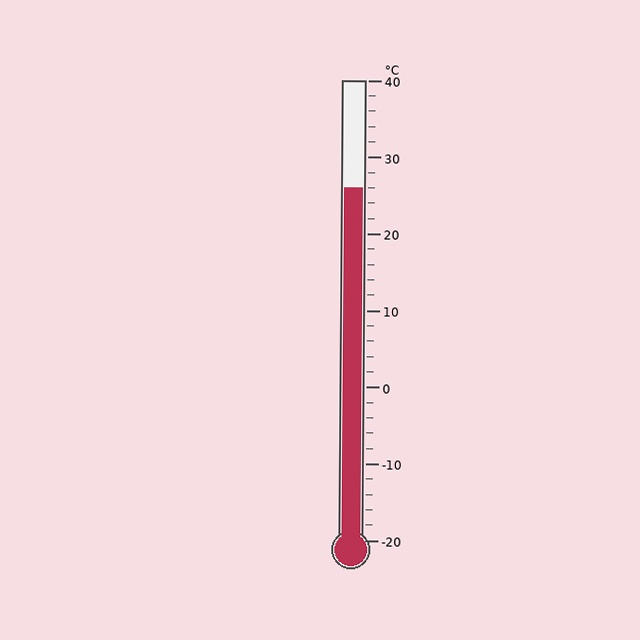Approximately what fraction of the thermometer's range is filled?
The thermometer is filled to approximately 75% of its range.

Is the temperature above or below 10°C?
The temperature is above 10°C.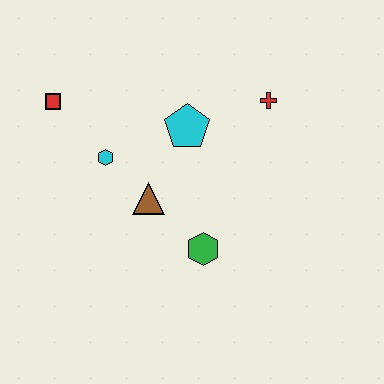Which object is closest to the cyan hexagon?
The brown triangle is closest to the cyan hexagon.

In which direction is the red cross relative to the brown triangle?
The red cross is to the right of the brown triangle.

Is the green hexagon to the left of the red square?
No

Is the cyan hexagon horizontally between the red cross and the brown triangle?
No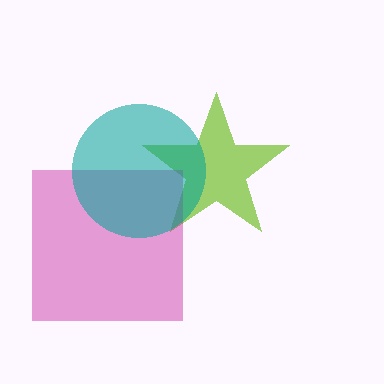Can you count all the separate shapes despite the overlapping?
Yes, there are 3 separate shapes.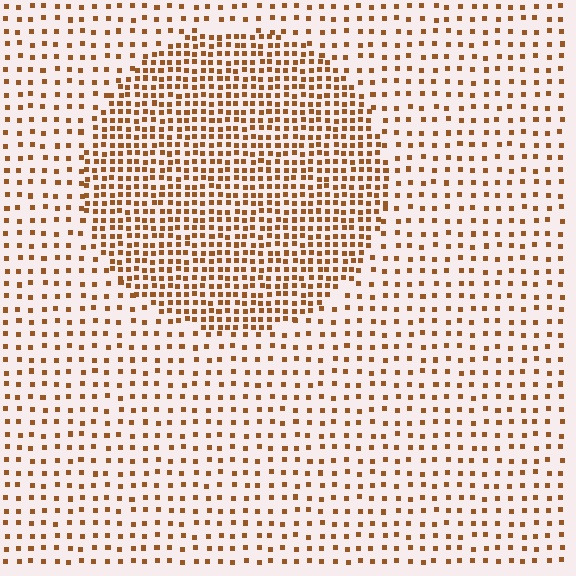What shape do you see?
I see a circle.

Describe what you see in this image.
The image contains small brown elements arranged at two different densities. A circle-shaped region is visible where the elements are more densely packed than the surrounding area.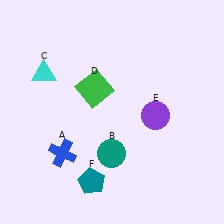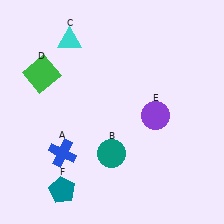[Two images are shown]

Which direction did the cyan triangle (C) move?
The cyan triangle (C) moved up.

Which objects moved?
The objects that moved are: the cyan triangle (C), the green square (D), the teal pentagon (F).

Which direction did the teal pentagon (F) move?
The teal pentagon (F) moved left.